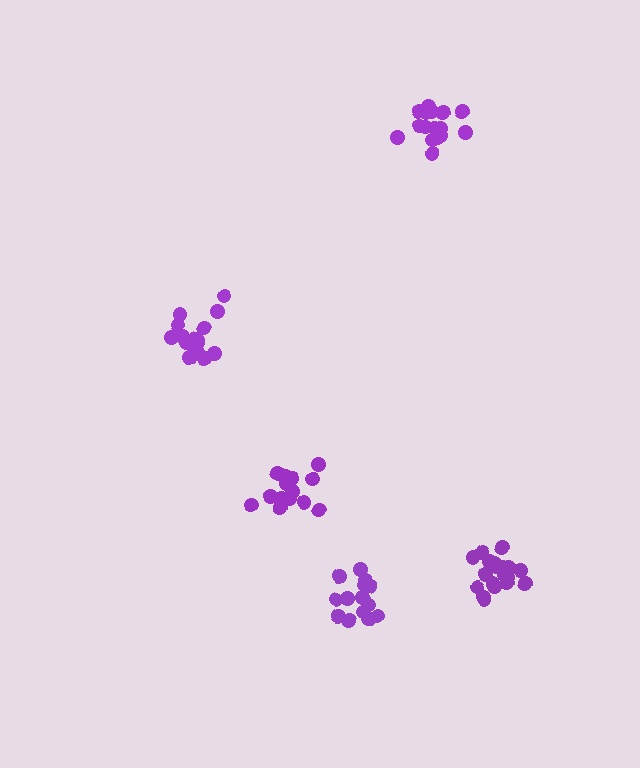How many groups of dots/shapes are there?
There are 5 groups.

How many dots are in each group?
Group 1: 16 dots, Group 2: 15 dots, Group 3: 16 dots, Group 4: 20 dots, Group 5: 14 dots (81 total).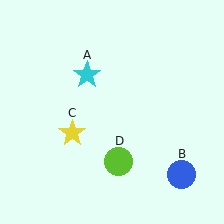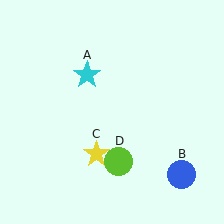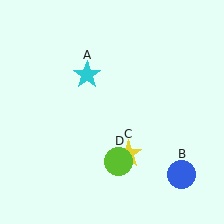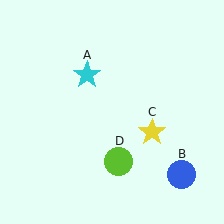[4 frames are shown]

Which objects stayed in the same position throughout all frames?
Cyan star (object A) and blue circle (object B) and lime circle (object D) remained stationary.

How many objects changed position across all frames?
1 object changed position: yellow star (object C).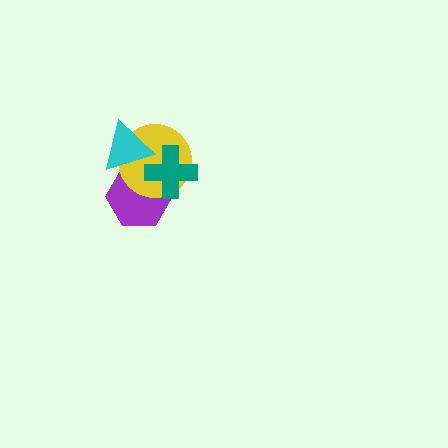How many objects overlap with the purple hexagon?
3 objects overlap with the purple hexagon.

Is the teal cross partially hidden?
No, no other shape covers it.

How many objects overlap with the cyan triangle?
3 objects overlap with the cyan triangle.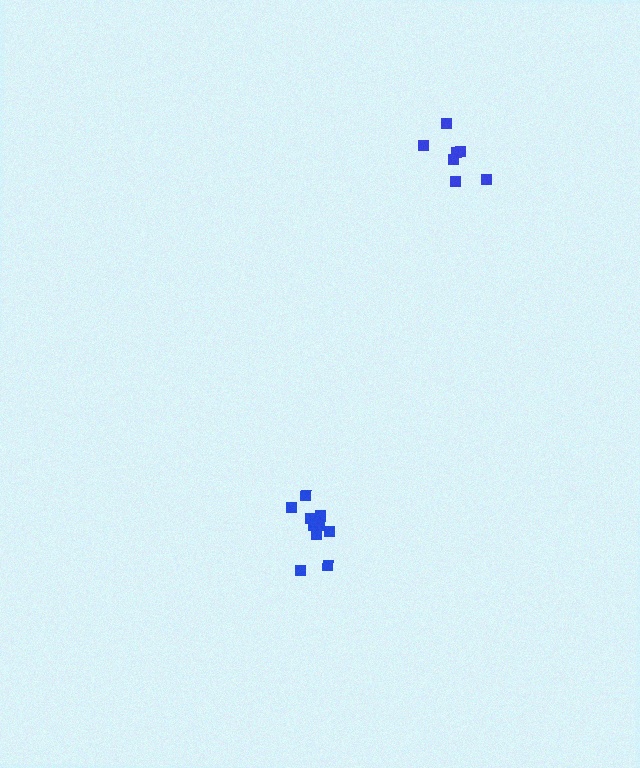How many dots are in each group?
Group 1: 7 dots, Group 2: 10 dots (17 total).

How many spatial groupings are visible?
There are 2 spatial groupings.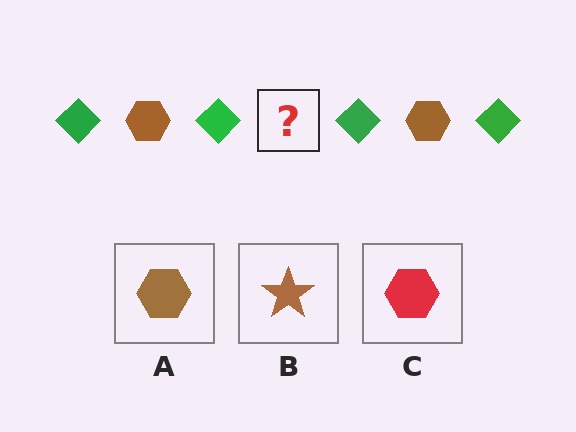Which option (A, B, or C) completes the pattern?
A.